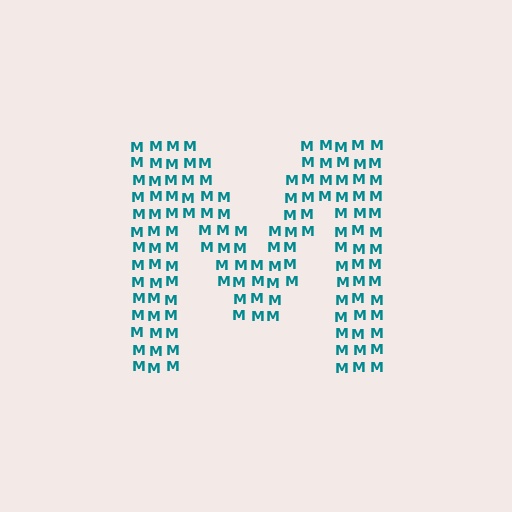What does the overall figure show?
The overall figure shows the letter M.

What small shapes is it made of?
It is made of small letter M's.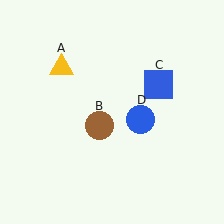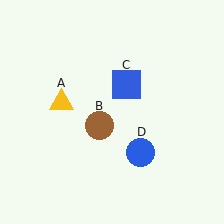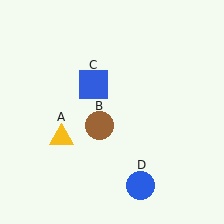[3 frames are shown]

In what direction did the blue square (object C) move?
The blue square (object C) moved left.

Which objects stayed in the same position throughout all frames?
Brown circle (object B) remained stationary.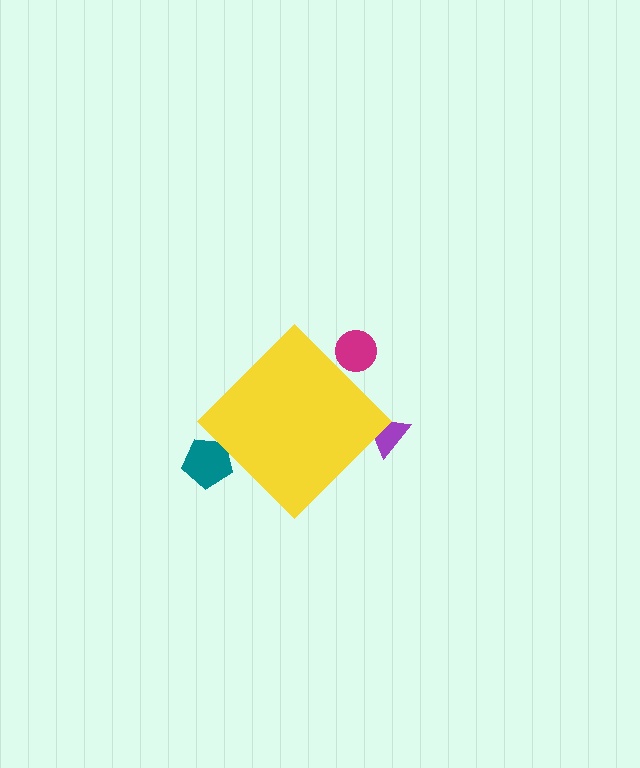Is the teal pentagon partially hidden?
Yes, the teal pentagon is partially hidden behind the yellow diamond.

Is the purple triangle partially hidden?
Yes, the purple triangle is partially hidden behind the yellow diamond.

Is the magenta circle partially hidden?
Yes, the magenta circle is partially hidden behind the yellow diamond.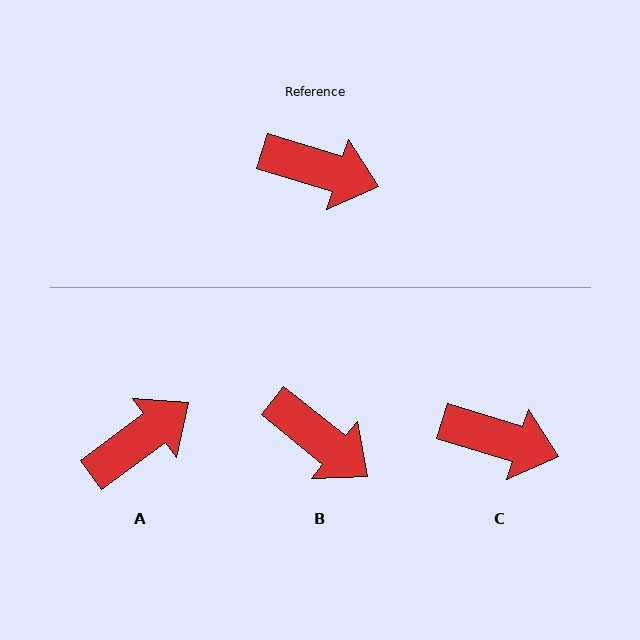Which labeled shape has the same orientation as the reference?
C.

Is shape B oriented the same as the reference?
No, it is off by about 22 degrees.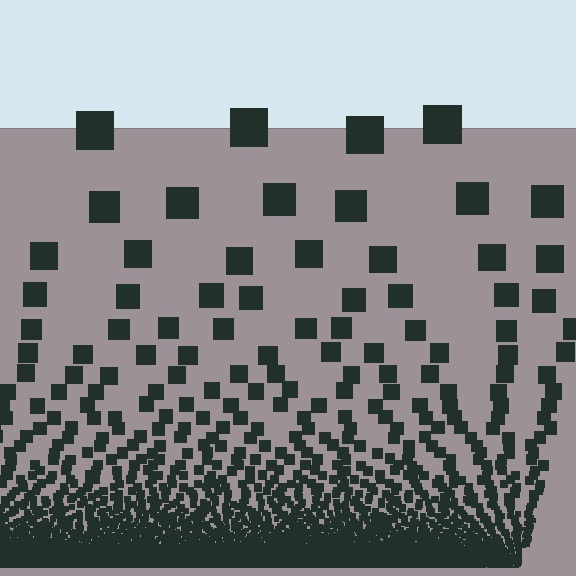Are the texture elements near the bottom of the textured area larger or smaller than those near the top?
Smaller. The gradient is inverted — elements near the bottom are smaller and denser.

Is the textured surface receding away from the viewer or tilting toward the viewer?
The surface appears to tilt toward the viewer. Texture elements get larger and sparser toward the top.